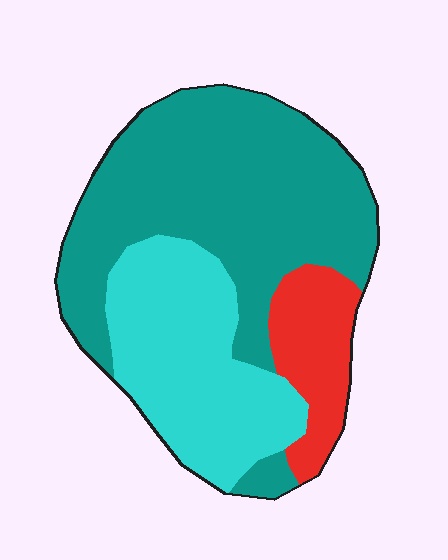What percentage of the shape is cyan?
Cyan covers 32% of the shape.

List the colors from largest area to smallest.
From largest to smallest: teal, cyan, red.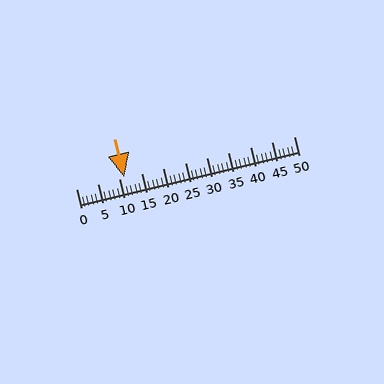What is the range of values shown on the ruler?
The ruler shows values from 0 to 50.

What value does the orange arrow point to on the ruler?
The orange arrow points to approximately 11.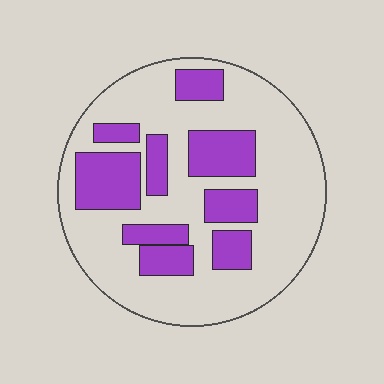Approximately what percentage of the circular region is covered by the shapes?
Approximately 30%.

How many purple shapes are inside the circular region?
9.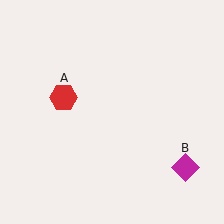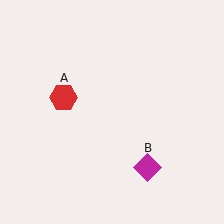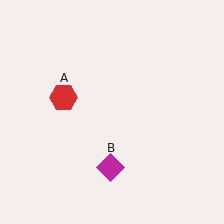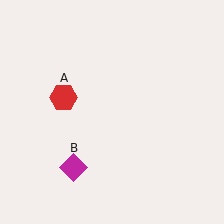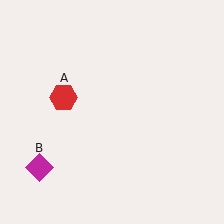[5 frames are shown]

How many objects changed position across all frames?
1 object changed position: magenta diamond (object B).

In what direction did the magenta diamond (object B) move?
The magenta diamond (object B) moved left.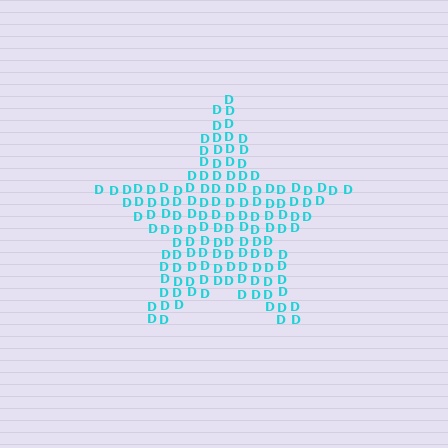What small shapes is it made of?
It is made of small letter D's.